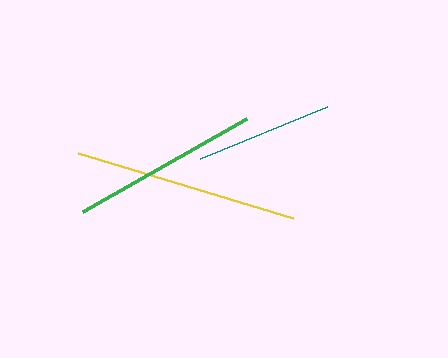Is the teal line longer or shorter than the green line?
The green line is longer than the teal line.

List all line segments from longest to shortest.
From longest to shortest: yellow, green, teal.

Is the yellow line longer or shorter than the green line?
The yellow line is longer than the green line.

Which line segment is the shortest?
The teal line is the shortest at approximately 137 pixels.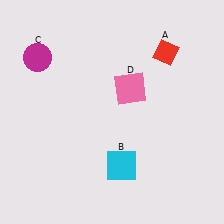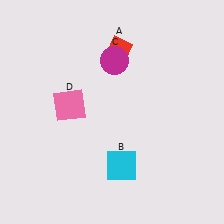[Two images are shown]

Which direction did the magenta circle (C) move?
The magenta circle (C) moved right.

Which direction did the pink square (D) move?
The pink square (D) moved left.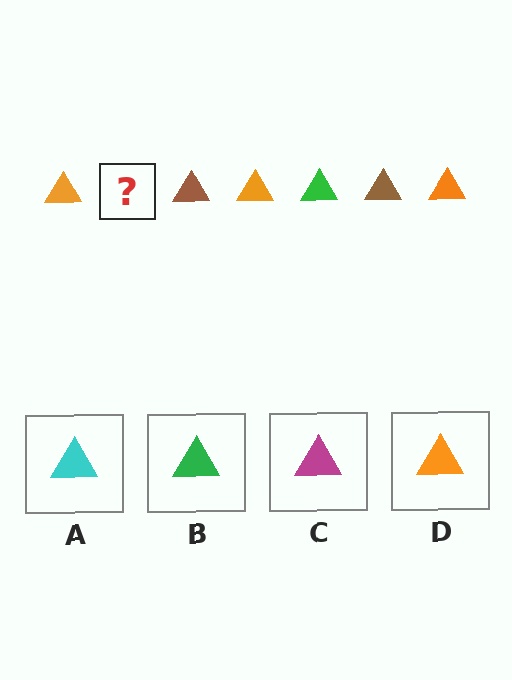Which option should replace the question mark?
Option B.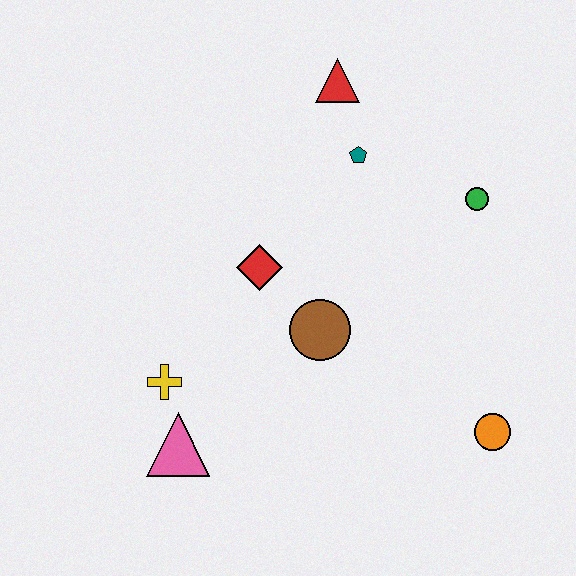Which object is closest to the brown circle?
The red diamond is closest to the brown circle.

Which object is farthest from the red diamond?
The orange circle is farthest from the red diamond.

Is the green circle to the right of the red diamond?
Yes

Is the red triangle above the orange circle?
Yes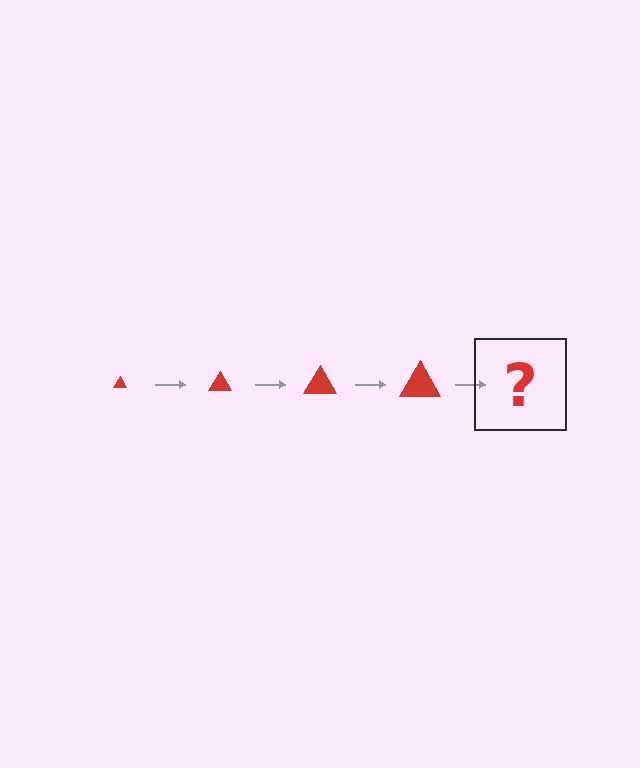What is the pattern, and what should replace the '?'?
The pattern is that the triangle gets progressively larger each step. The '?' should be a red triangle, larger than the previous one.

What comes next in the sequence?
The next element should be a red triangle, larger than the previous one.